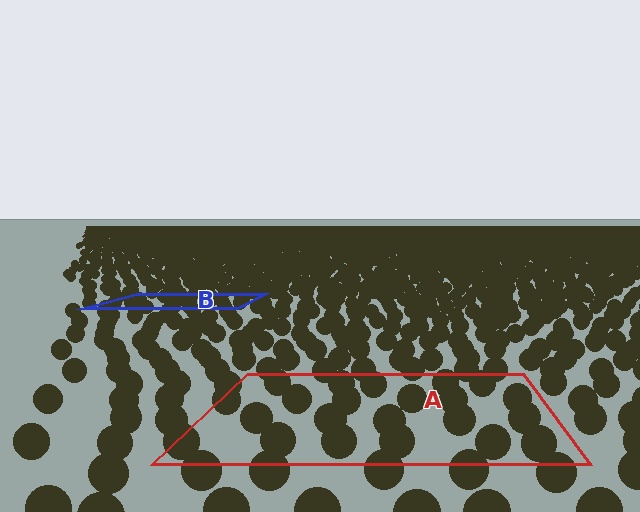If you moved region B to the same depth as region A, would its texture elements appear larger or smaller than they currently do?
They would appear larger. At a closer depth, the same texture elements are projected at a bigger on-screen size.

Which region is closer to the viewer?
Region A is closer. The texture elements there are larger and more spread out.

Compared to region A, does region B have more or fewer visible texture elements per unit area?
Region B has more texture elements per unit area — they are packed more densely because it is farther away.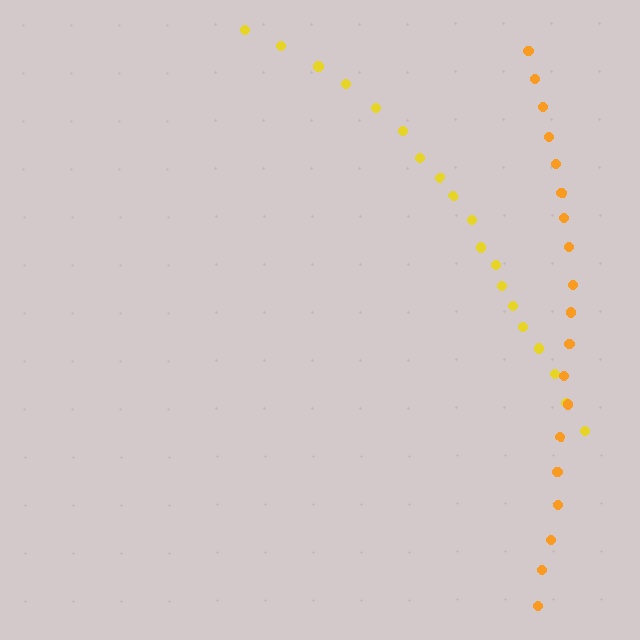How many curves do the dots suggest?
There are 2 distinct paths.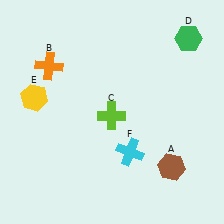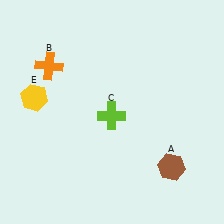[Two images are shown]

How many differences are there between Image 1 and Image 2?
There are 2 differences between the two images.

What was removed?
The cyan cross (F), the green hexagon (D) were removed in Image 2.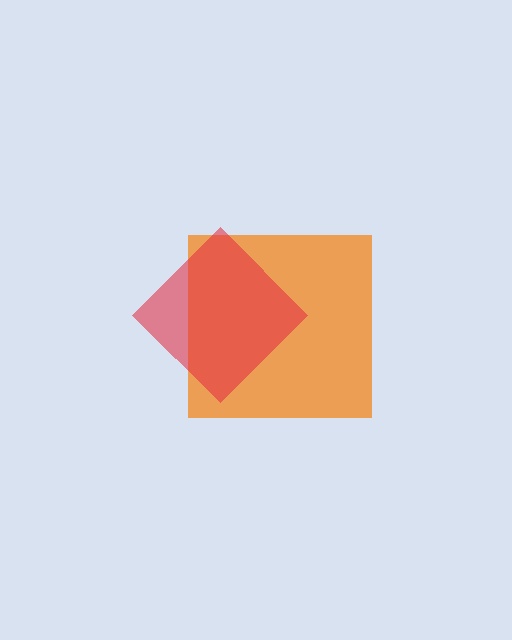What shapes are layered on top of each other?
The layered shapes are: an orange square, a red diamond.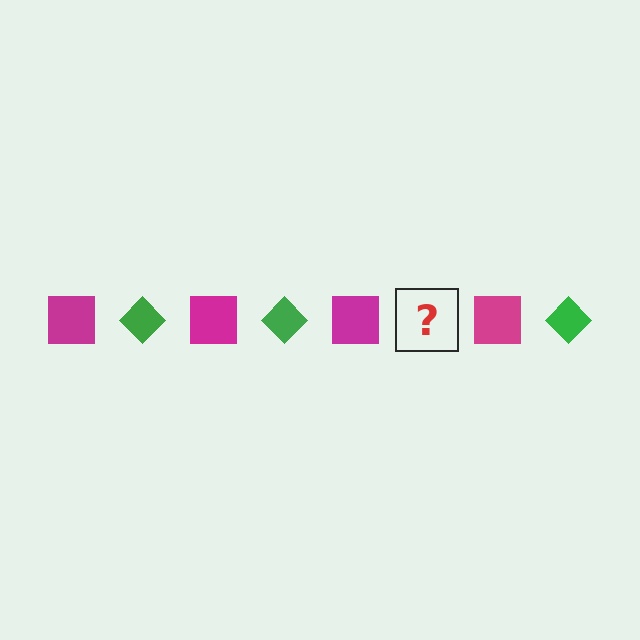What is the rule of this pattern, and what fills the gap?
The rule is that the pattern alternates between magenta square and green diamond. The gap should be filled with a green diamond.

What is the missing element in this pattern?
The missing element is a green diamond.